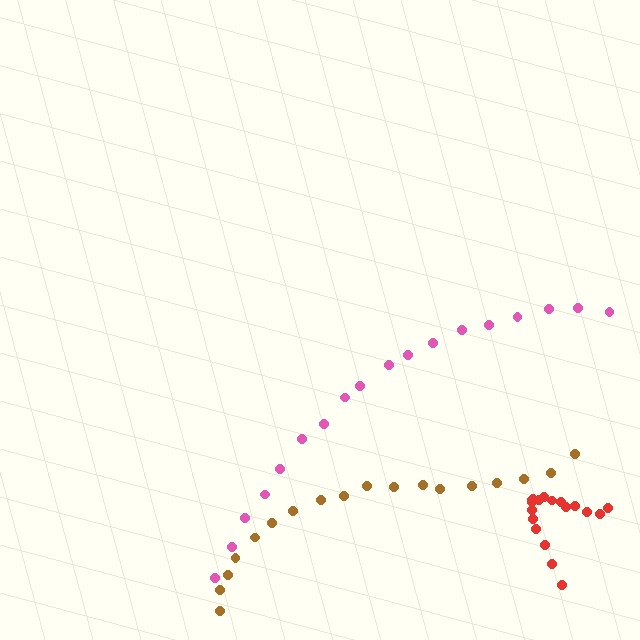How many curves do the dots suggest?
There are 3 distinct paths.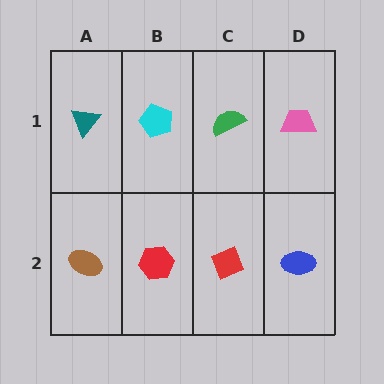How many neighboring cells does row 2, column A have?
2.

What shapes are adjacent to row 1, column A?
A brown ellipse (row 2, column A), a cyan pentagon (row 1, column B).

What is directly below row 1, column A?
A brown ellipse.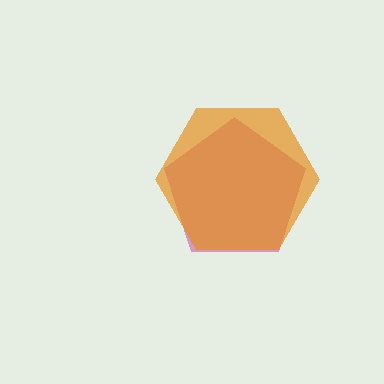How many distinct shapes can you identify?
There are 2 distinct shapes: a magenta pentagon, an orange hexagon.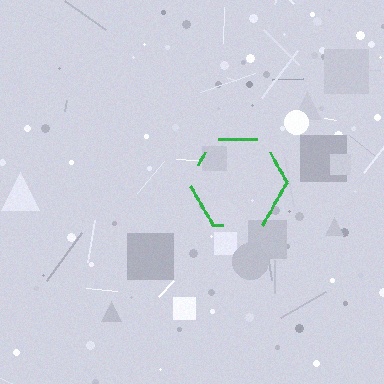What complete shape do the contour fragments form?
The contour fragments form a hexagon.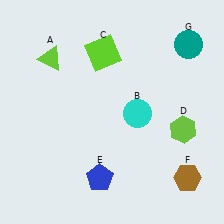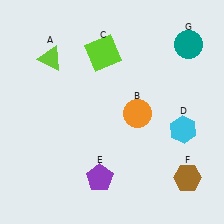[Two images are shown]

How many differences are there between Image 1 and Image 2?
There are 3 differences between the two images.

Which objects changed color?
B changed from cyan to orange. D changed from lime to cyan. E changed from blue to purple.